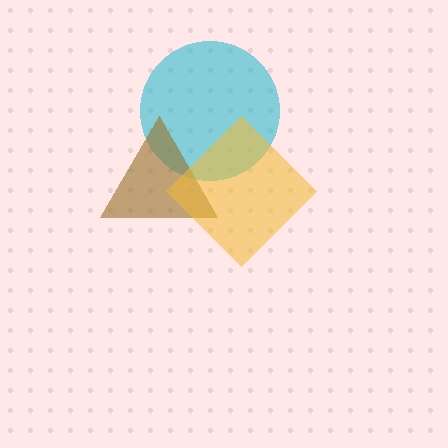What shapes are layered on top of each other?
The layered shapes are: a cyan circle, a brown triangle, a yellow diamond.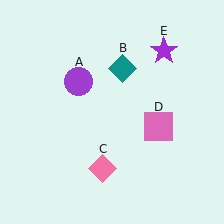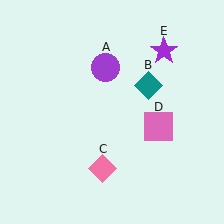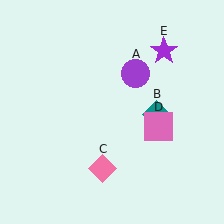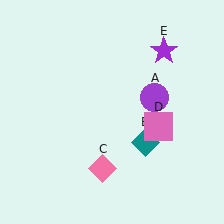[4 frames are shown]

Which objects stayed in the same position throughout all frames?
Pink diamond (object C) and pink square (object D) and purple star (object E) remained stationary.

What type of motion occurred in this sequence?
The purple circle (object A), teal diamond (object B) rotated clockwise around the center of the scene.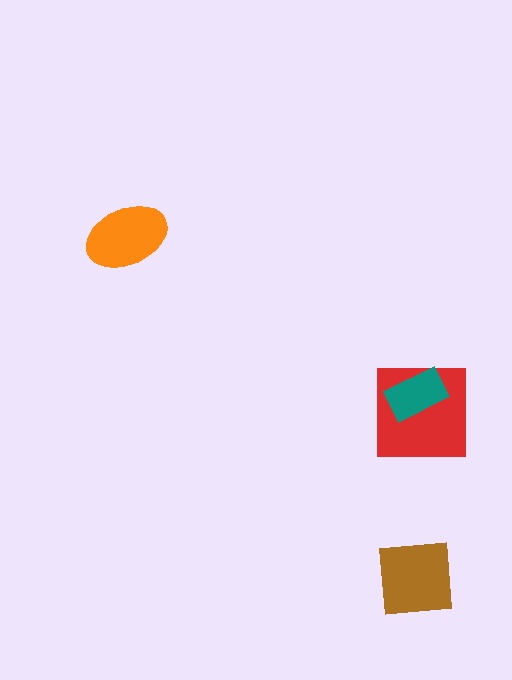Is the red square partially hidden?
Yes, it is partially covered by another shape.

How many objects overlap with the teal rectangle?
1 object overlaps with the teal rectangle.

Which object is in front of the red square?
The teal rectangle is in front of the red square.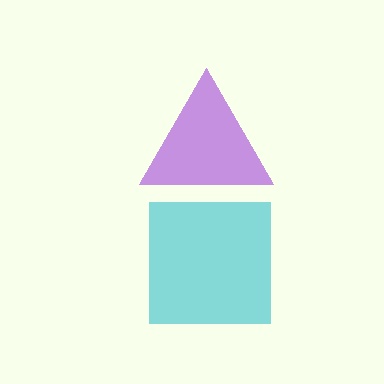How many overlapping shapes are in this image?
There are 2 overlapping shapes in the image.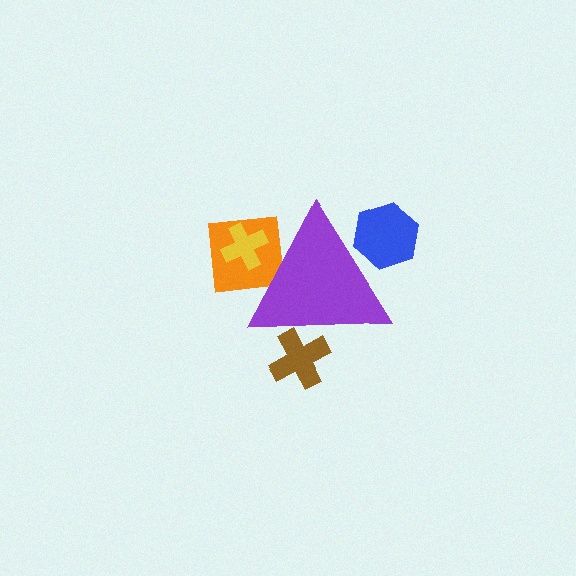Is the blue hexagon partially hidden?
Yes, the blue hexagon is partially hidden behind the purple triangle.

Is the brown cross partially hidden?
Yes, the brown cross is partially hidden behind the purple triangle.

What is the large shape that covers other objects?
A purple triangle.